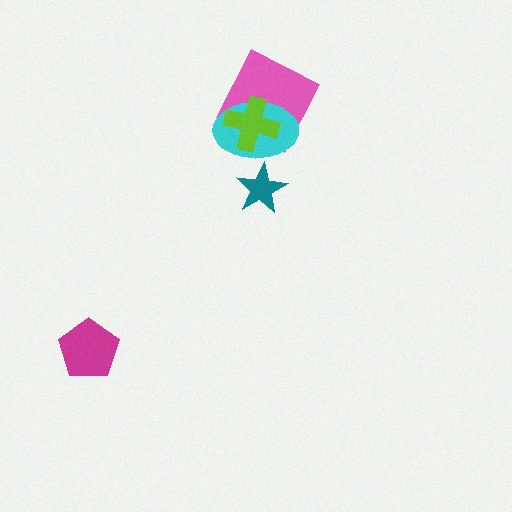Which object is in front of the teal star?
The cyan ellipse is in front of the teal star.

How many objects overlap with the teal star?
1 object overlaps with the teal star.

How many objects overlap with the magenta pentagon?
0 objects overlap with the magenta pentagon.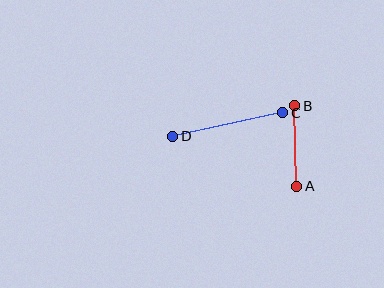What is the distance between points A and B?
The distance is approximately 80 pixels.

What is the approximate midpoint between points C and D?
The midpoint is at approximately (228, 124) pixels.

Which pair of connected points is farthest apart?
Points C and D are farthest apart.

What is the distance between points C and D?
The distance is approximately 113 pixels.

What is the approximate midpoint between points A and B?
The midpoint is at approximately (296, 146) pixels.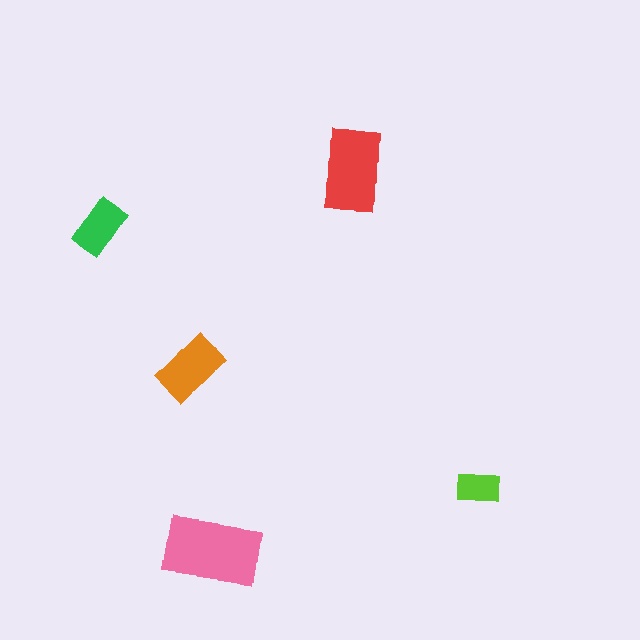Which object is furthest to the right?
The lime rectangle is rightmost.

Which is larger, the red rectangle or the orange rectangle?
The red one.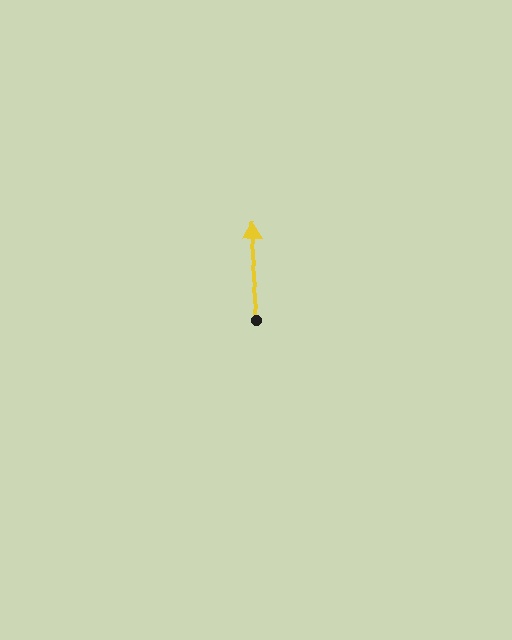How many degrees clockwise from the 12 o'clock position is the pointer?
Approximately 355 degrees.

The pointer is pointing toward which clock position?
Roughly 12 o'clock.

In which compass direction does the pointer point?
North.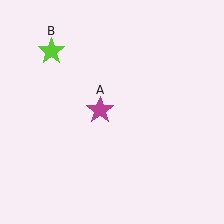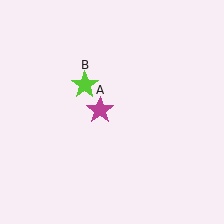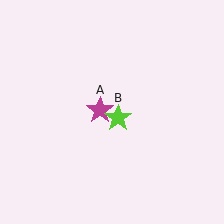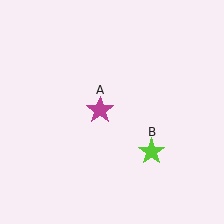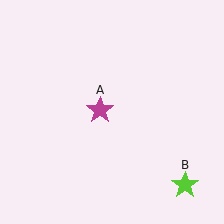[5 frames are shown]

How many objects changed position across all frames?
1 object changed position: lime star (object B).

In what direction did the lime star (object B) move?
The lime star (object B) moved down and to the right.